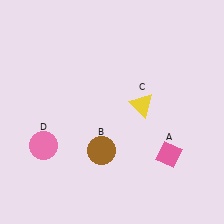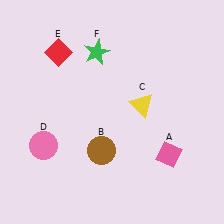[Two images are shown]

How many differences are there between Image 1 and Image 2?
There are 2 differences between the two images.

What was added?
A red diamond (E), a green star (F) were added in Image 2.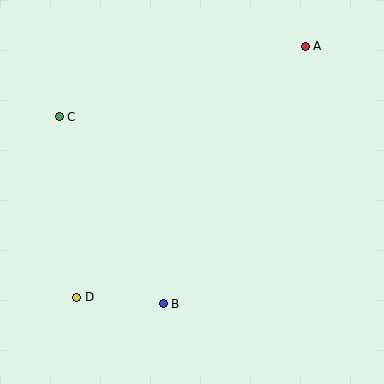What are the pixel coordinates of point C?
Point C is at (59, 117).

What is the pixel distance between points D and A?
The distance between D and A is 339 pixels.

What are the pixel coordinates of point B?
Point B is at (163, 304).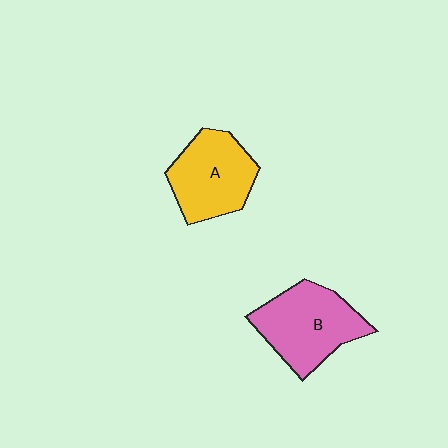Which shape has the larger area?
Shape B (pink).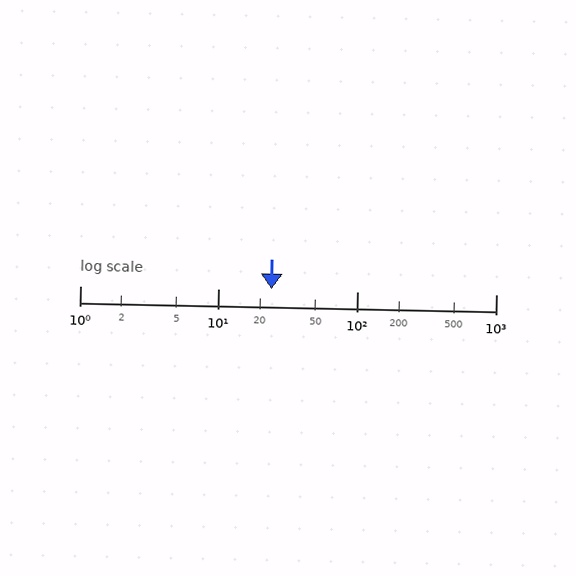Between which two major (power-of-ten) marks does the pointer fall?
The pointer is between 10 and 100.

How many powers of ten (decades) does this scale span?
The scale spans 3 decades, from 1 to 1000.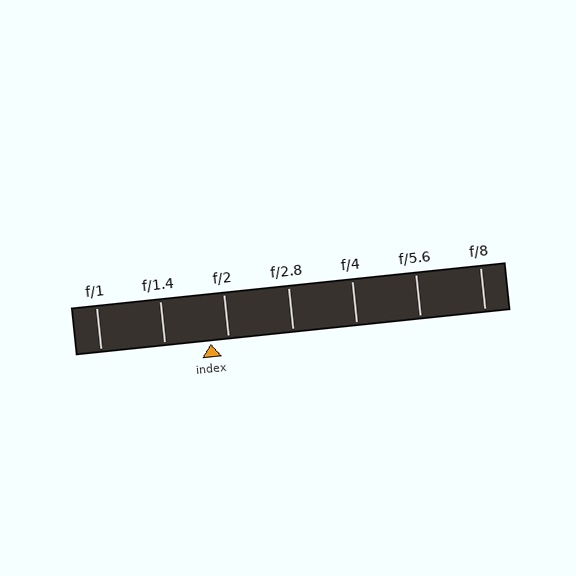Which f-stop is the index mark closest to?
The index mark is closest to f/2.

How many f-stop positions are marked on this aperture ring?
There are 7 f-stop positions marked.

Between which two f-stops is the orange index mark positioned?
The index mark is between f/1.4 and f/2.